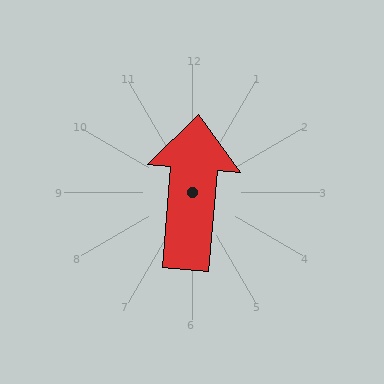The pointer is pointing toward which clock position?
Roughly 12 o'clock.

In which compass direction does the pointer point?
North.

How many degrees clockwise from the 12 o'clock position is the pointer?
Approximately 5 degrees.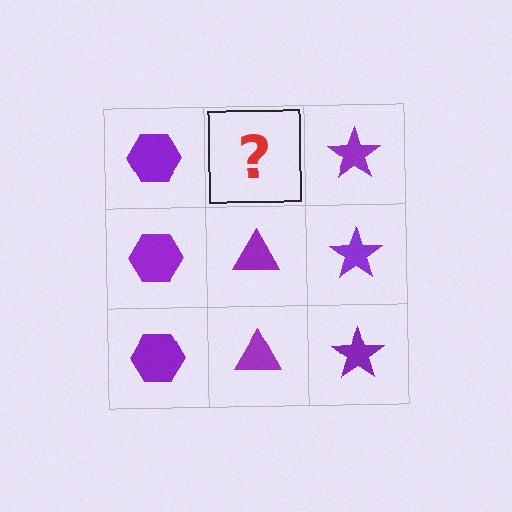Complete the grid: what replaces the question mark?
The question mark should be replaced with a purple triangle.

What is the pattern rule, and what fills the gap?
The rule is that each column has a consistent shape. The gap should be filled with a purple triangle.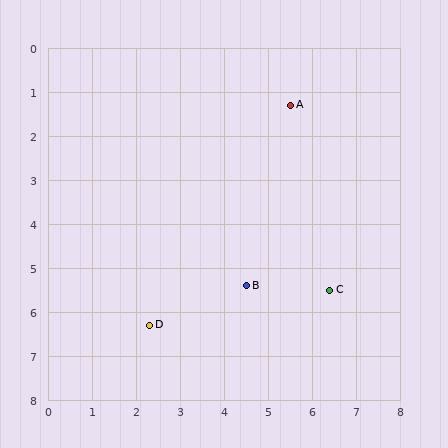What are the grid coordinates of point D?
Point D is at approximately (2.3, 6.3).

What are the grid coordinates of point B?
Point B is at approximately (4.5, 5.4).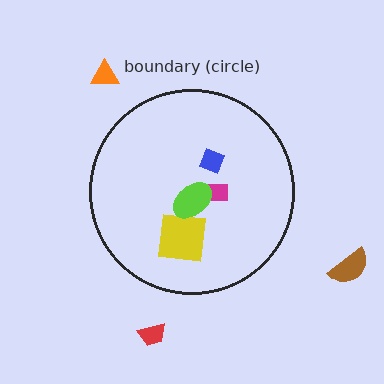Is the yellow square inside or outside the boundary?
Inside.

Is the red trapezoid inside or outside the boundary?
Outside.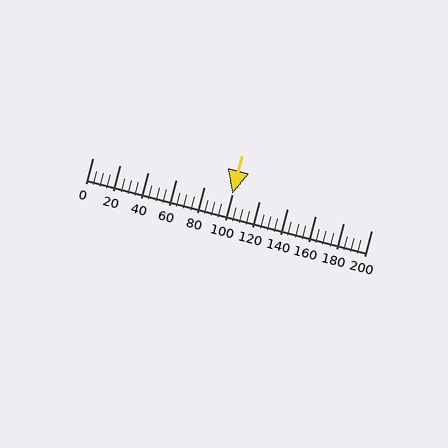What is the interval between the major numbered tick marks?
The major tick marks are spaced 20 units apart.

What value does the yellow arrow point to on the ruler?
The yellow arrow points to approximately 100.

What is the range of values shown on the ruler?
The ruler shows values from 0 to 200.